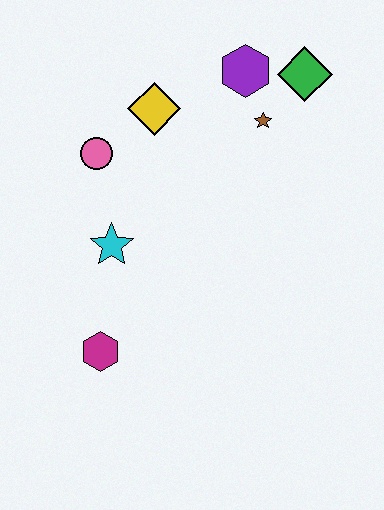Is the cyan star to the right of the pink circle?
Yes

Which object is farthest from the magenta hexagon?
The green diamond is farthest from the magenta hexagon.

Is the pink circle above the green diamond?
No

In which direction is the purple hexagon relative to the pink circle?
The purple hexagon is to the right of the pink circle.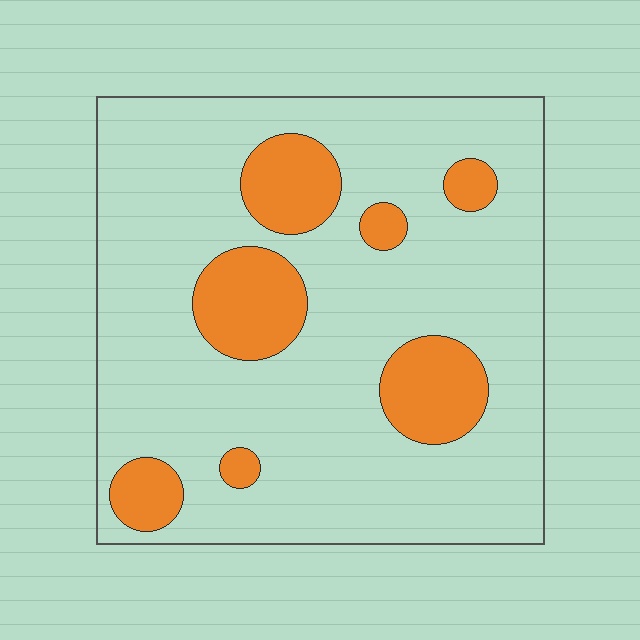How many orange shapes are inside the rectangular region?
7.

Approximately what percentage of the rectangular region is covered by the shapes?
Approximately 20%.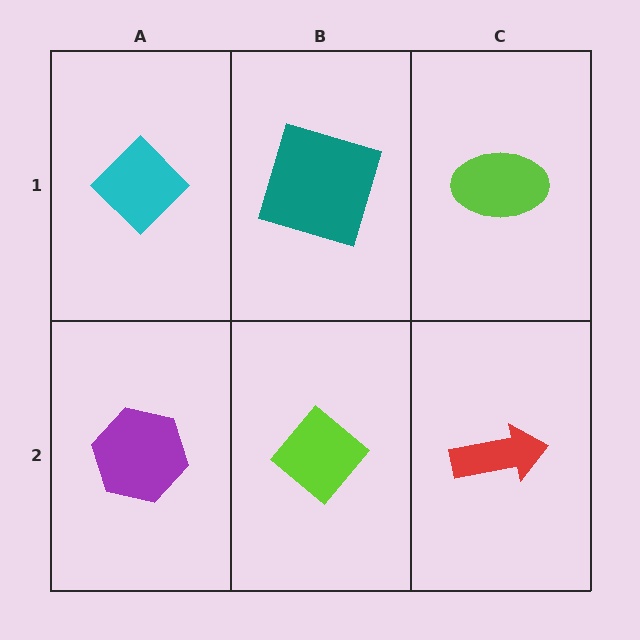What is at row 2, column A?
A purple hexagon.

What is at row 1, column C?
A lime ellipse.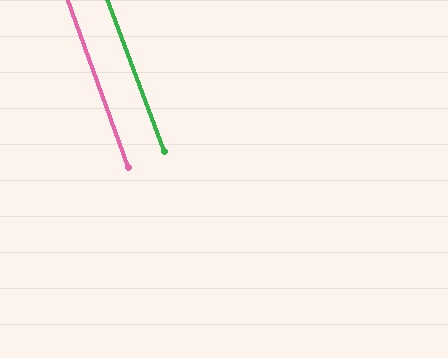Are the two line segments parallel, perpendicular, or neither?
Parallel — their directions differ by only 0.6°.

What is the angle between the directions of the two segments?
Approximately 1 degree.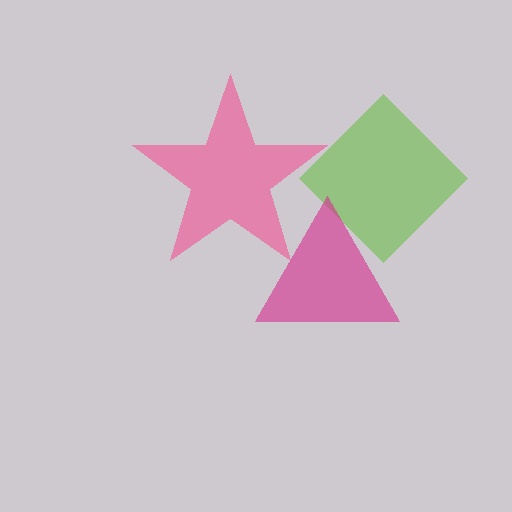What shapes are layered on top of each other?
The layered shapes are: a pink star, a lime diamond, a magenta triangle.